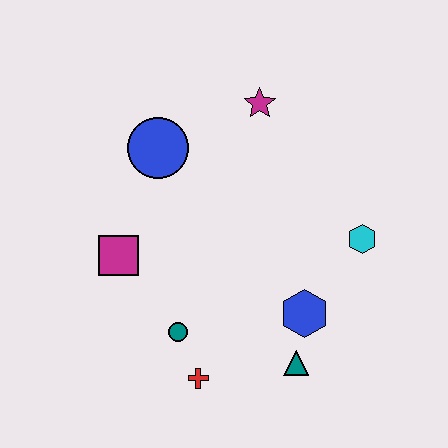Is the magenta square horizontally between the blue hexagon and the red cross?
No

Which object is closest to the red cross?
The teal circle is closest to the red cross.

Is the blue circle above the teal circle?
Yes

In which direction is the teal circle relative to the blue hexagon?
The teal circle is to the left of the blue hexagon.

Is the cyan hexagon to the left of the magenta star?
No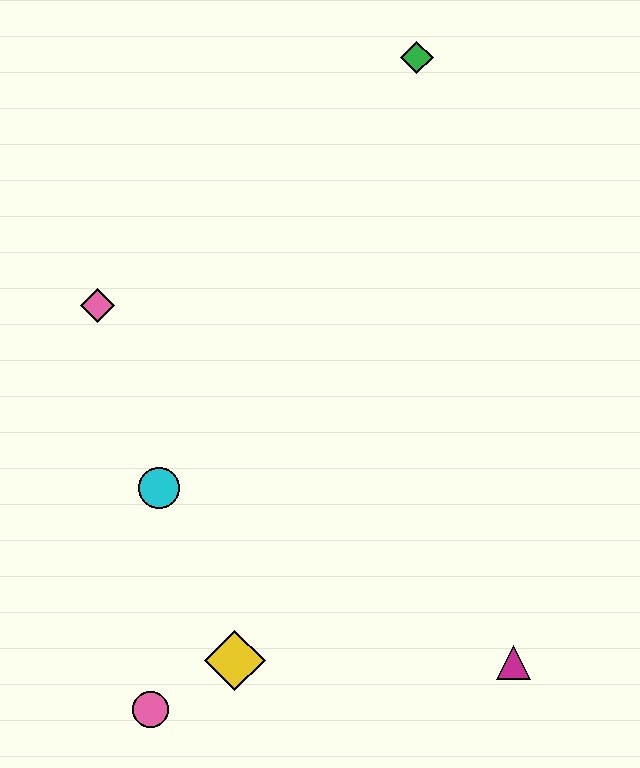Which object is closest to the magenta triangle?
The yellow diamond is closest to the magenta triangle.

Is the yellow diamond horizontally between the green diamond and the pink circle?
Yes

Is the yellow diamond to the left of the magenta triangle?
Yes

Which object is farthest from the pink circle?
The green diamond is farthest from the pink circle.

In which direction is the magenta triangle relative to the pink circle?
The magenta triangle is to the right of the pink circle.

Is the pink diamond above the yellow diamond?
Yes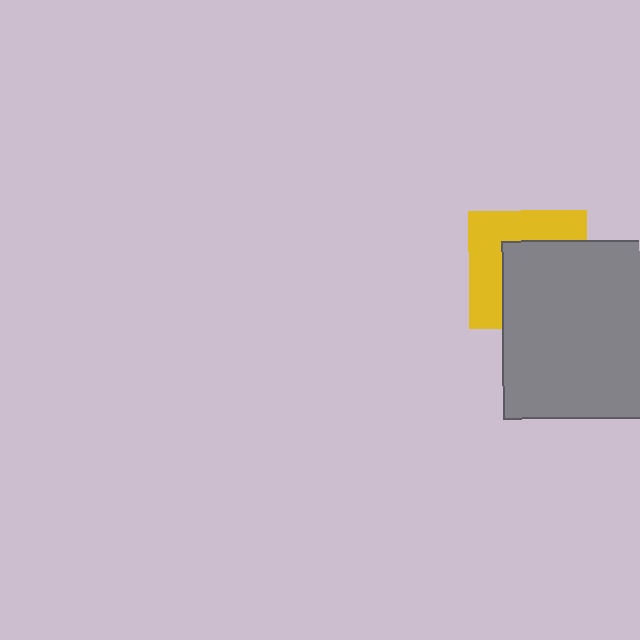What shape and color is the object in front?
The object in front is a gray square.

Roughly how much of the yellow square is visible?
About half of it is visible (roughly 46%).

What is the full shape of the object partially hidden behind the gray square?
The partially hidden object is a yellow square.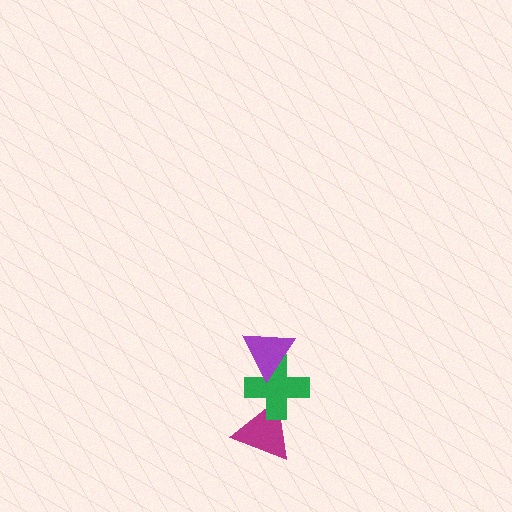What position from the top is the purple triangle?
The purple triangle is 1st from the top.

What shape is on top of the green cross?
The purple triangle is on top of the green cross.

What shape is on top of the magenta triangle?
The green cross is on top of the magenta triangle.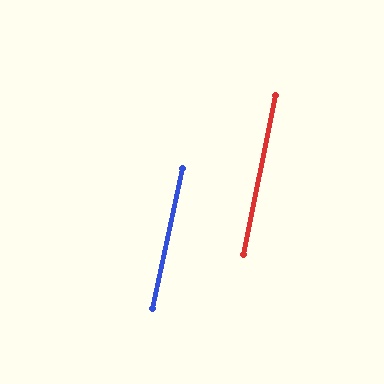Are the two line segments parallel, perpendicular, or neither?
Parallel — their directions differ by only 0.7°.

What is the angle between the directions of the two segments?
Approximately 1 degree.